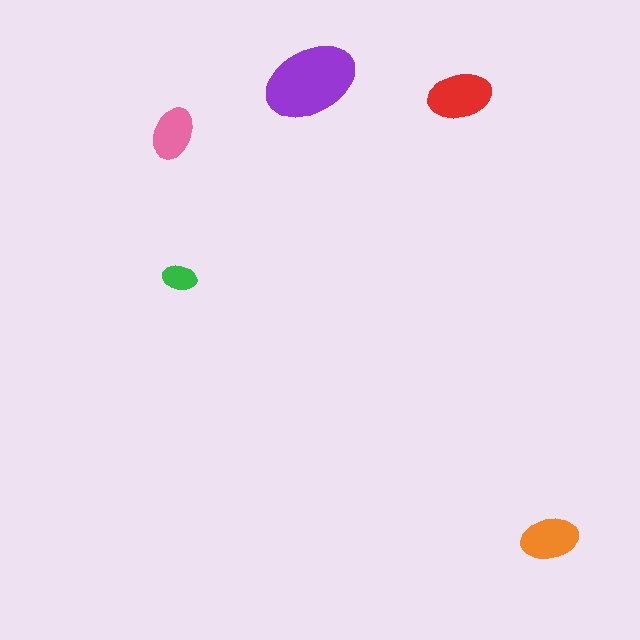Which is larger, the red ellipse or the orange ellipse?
The red one.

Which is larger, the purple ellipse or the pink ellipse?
The purple one.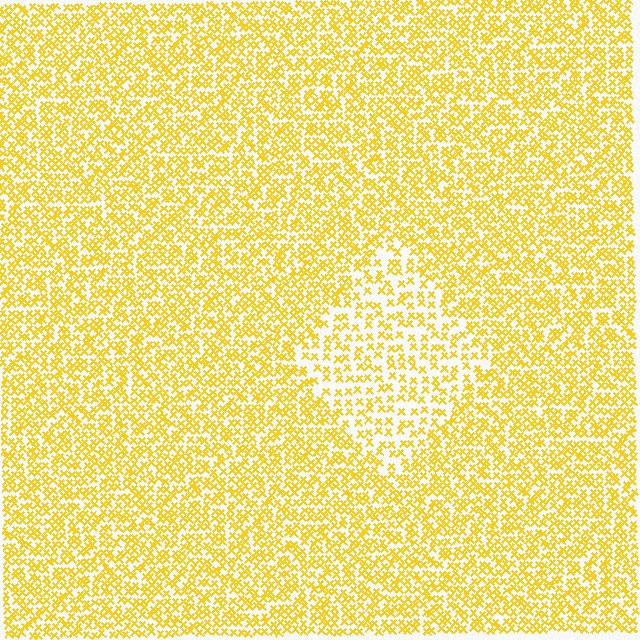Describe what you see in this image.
The image contains small yellow elements arranged at two different densities. A diamond-shaped region is visible where the elements are less densely packed than the surrounding area.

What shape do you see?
I see a diamond.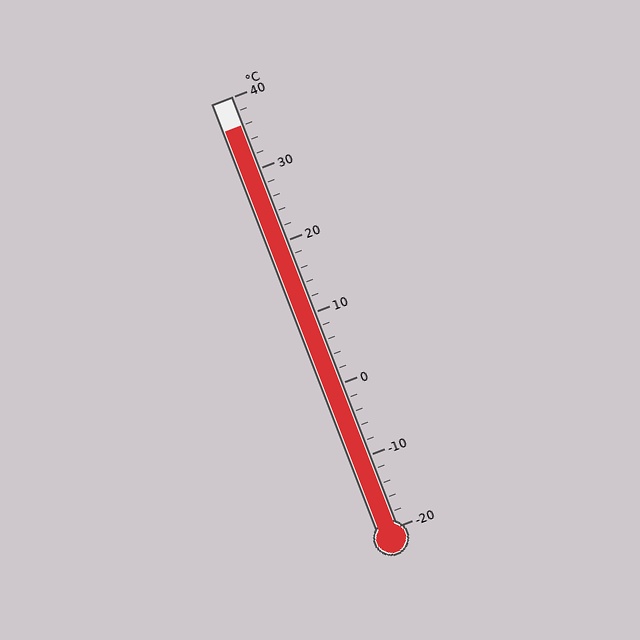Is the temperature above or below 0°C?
The temperature is above 0°C.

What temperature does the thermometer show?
The thermometer shows approximately 36°C.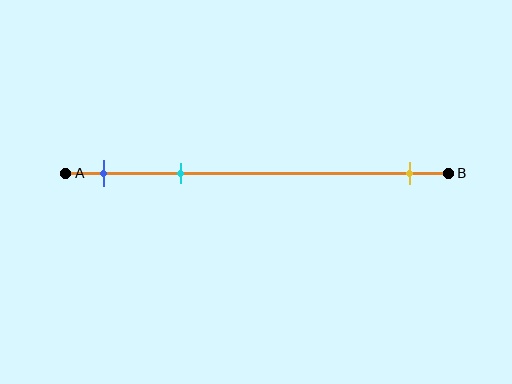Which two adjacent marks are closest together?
The blue and cyan marks are the closest adjacent pair.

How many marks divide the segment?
There are 3 marks dividing the segment.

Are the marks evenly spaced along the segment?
No, the marks are not evenly spaced.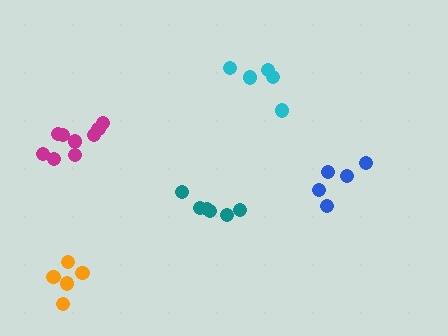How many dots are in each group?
Group 1: 6 dots, Group 2: 5 dots, Group 3: 9 dots, Group 4: 5 dots, Group 5: 5 dots (30 total).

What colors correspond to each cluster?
The clusters are colored: teal, blue, magenta, cyan, orange.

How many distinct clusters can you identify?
There are 5 distinct clusters.